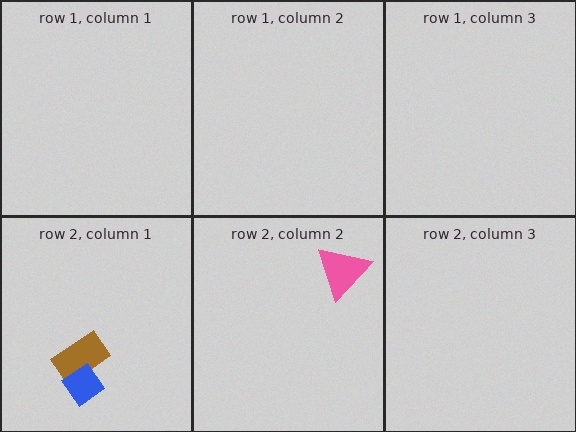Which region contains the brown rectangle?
The row 2, column 1 region.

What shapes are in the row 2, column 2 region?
The pink triangle.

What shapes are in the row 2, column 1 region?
The brown rectangle, the blue diamond.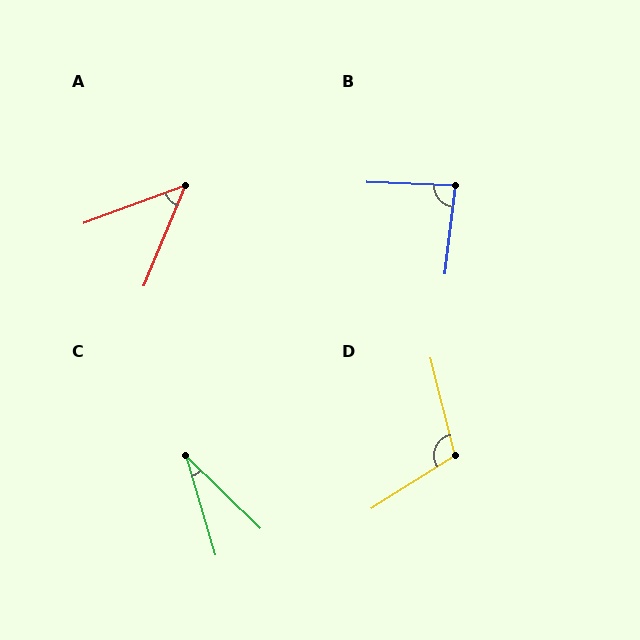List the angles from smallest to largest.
C (29°), A (48°), B (85°), D (108°).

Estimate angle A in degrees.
Approximately 48 degrees.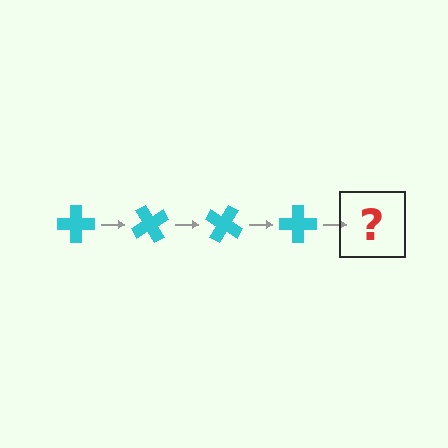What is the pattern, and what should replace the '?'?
The pattern is that the cross rotates 60 degrees each step. The '?' should be a cyan cross rotated 240 degrees.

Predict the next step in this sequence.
The next step is a cyan cross rotated 240 degrees.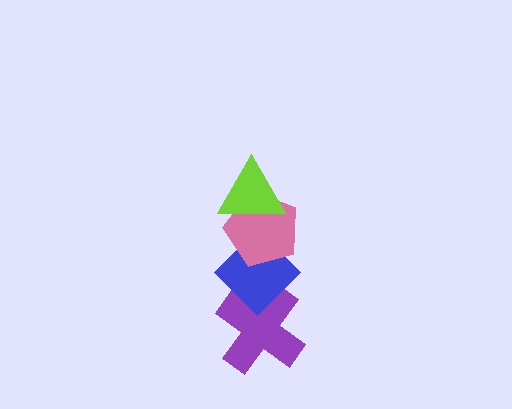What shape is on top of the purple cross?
The blue diamond is on top of the purple cross.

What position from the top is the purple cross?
The purple cross is 4th from the top.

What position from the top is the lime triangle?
The lime triangle is 1st from the top.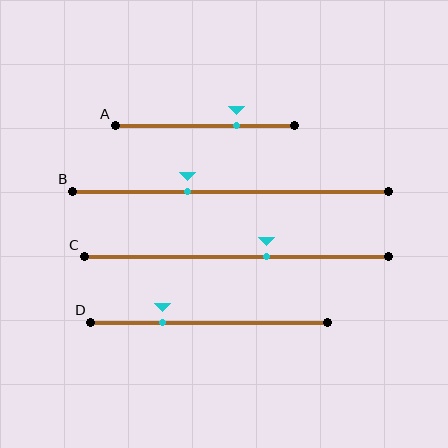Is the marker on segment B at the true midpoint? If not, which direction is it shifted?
No, the marker on segment B is shifted to the left by about 14% of the segment length.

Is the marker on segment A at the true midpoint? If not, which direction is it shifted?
No, the marker on segment A is shifted to the right by about 18% of the segment length.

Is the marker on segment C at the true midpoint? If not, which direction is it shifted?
No, the marker on segment C is shifted to the right by about 10% of the segment length.